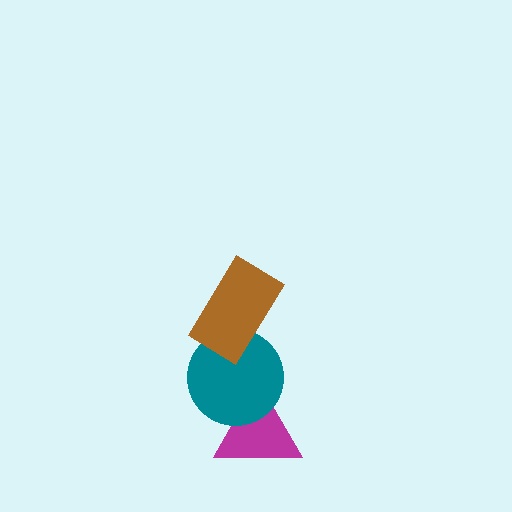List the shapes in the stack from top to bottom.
From top to bottom: the brown rectangle, the teal circle, the magenta triangle.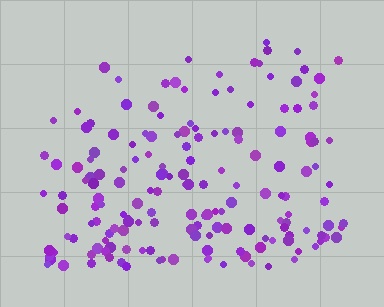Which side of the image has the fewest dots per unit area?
The top.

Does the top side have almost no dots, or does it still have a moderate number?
Still a moderate number, just noticeably fewer than the bottom.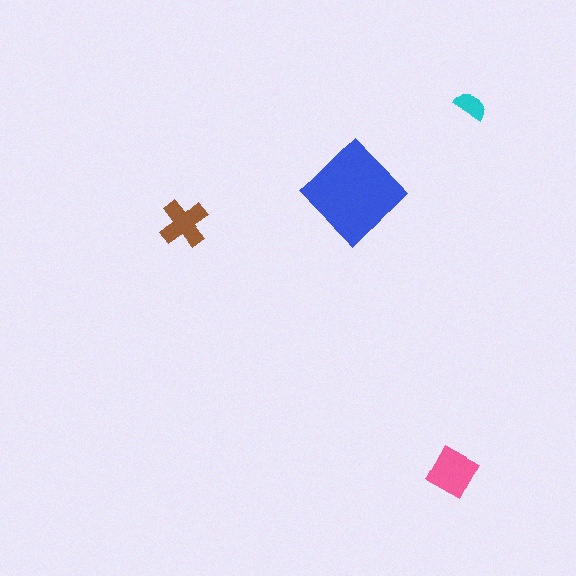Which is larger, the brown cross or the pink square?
The pink square.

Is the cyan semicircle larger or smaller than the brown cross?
Smaller.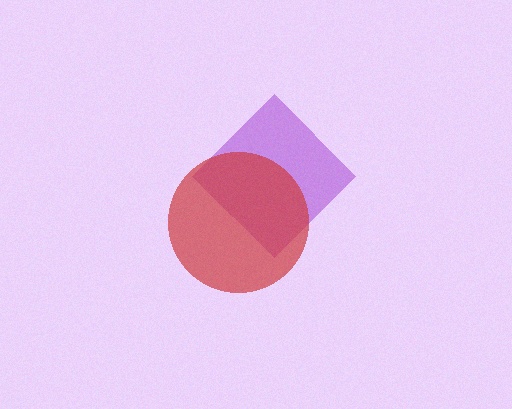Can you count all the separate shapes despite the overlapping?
Yes, there are 2 separate shapes.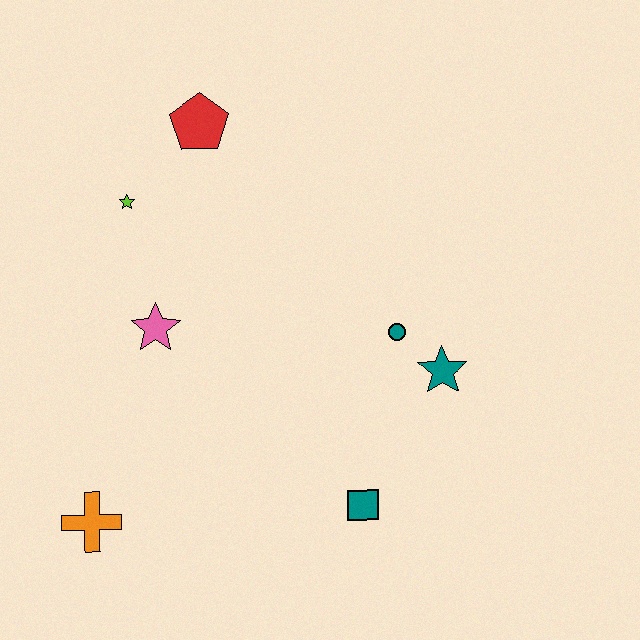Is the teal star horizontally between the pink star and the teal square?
No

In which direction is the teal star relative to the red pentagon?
The teal star is below the red pentagon.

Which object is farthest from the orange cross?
The red pentagon is farthest from the orange cross.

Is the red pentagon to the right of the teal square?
No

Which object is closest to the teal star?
The teal circle is closest to the teal star.